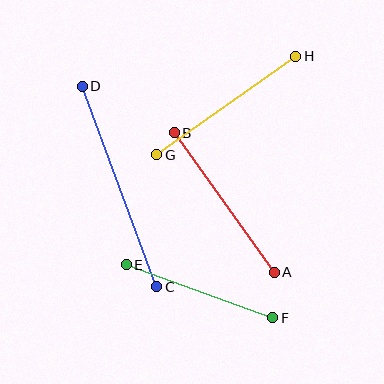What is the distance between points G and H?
The distance is approximately 170 pixels.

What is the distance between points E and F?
The distance is approximately 156 pixels.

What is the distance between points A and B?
The distance is approximately 172 pixels.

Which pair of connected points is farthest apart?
Points C and D are farthest apart.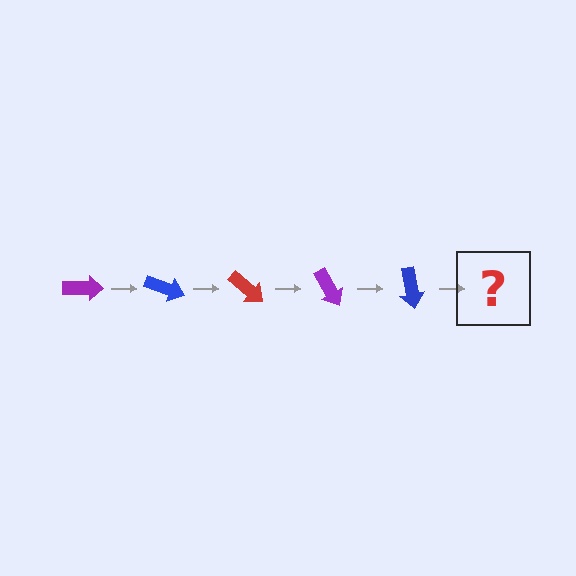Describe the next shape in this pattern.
It should be a red arrow, rotated 100 degrees from the start.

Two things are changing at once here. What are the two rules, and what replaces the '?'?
The two rules are that it rotates 20 degrees each step and the color cycles through purple, blue, and red. The '?' should be a red arrow, rotated 100 degrees from the start.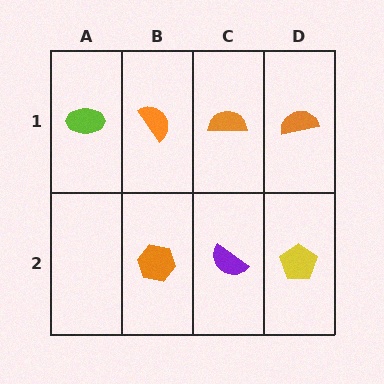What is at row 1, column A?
A lime ellipse.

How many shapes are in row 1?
4 shapes.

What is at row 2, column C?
A purple semicircle.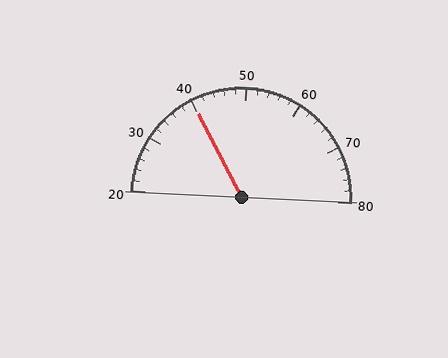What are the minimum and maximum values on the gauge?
The gauge ranges from 20 to 80.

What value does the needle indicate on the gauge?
The needle indicates approximately 40.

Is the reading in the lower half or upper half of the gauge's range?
The reading is in the lower half of the range (20 to 80).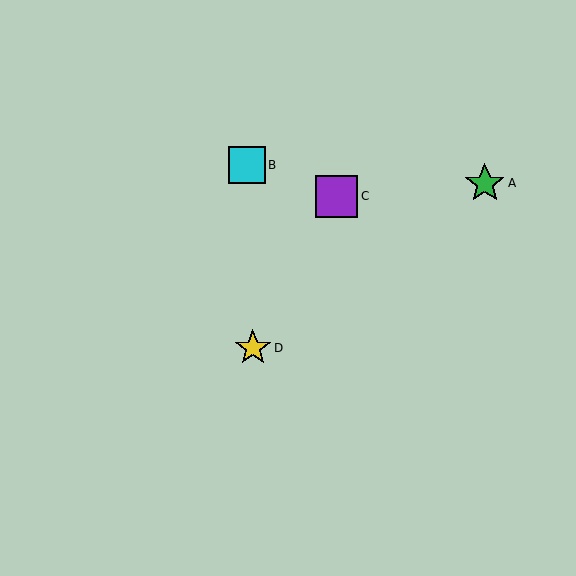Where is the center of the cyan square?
The center of the cyan square is at (247, 165).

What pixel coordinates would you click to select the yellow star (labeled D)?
Click at (253, 348) to select the yellow star D.